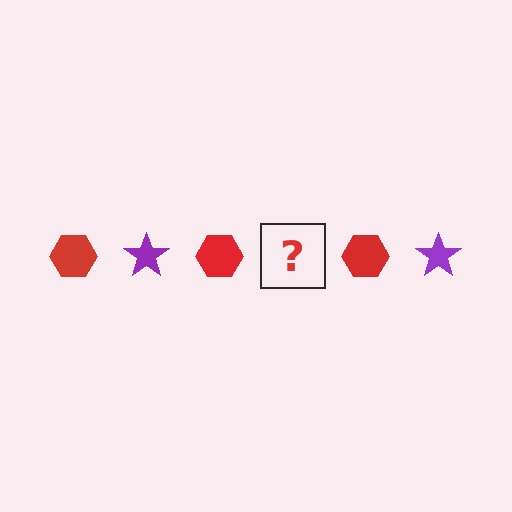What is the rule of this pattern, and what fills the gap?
The rule is that the pattern alternates between red hexagon and purple star. The gap should be filled with a purple star.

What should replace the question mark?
The question mark should be replaced with a purple star.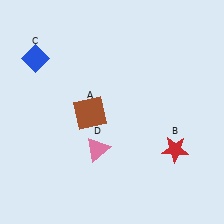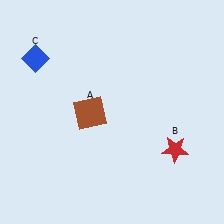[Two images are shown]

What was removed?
The pink triangle (D) was removed in Image 2.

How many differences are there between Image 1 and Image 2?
There is 1 difference between the two images.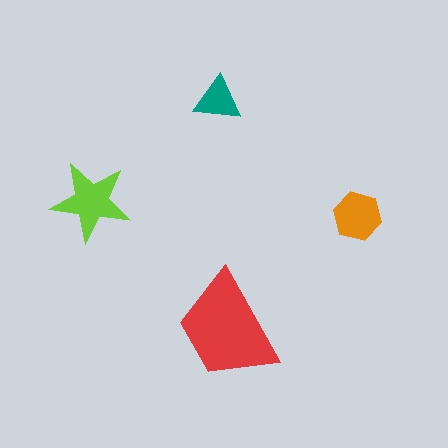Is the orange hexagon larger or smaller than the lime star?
Smaller.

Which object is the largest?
The red trapezoid.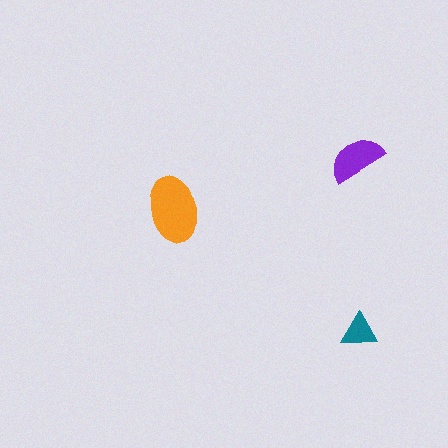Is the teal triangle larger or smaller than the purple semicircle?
Smaller.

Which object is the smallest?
The teal triangle.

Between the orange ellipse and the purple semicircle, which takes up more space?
The orange ellipse.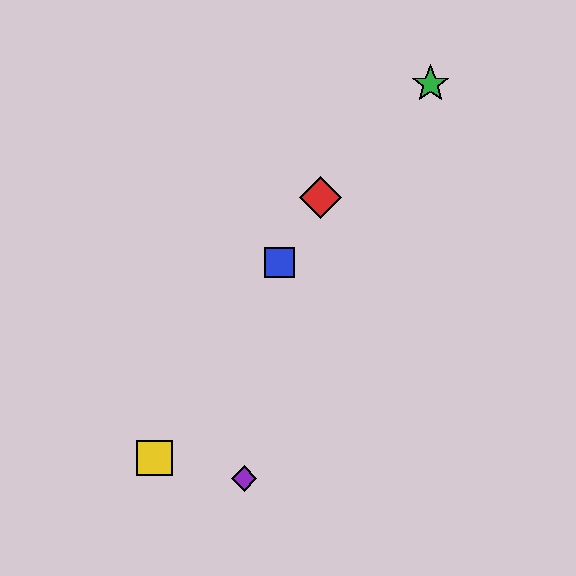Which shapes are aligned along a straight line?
The red diamond, the blue square, the yellow square are aligned along a straight line.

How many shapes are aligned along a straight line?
3 shapes (the red diamond, the blue square, the yellow square) are aligned along a straight line.